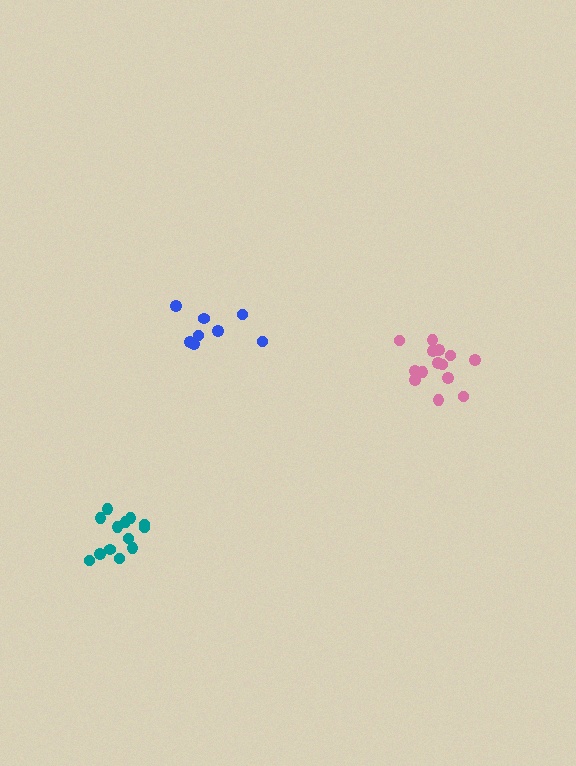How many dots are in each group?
Group 1: 8 dots, Group 2: 13 dots, Group 3: 14 dots (35 total).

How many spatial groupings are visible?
There are 3 spatial groupings.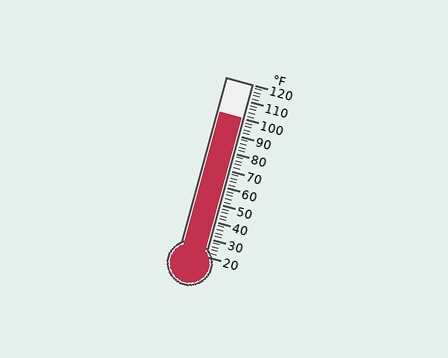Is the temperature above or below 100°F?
The temperature is at 100°F.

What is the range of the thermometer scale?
The thermometer scale ranges from 20°F to 120°F.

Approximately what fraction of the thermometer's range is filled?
The thermometer is filled to approximately 80% of its range.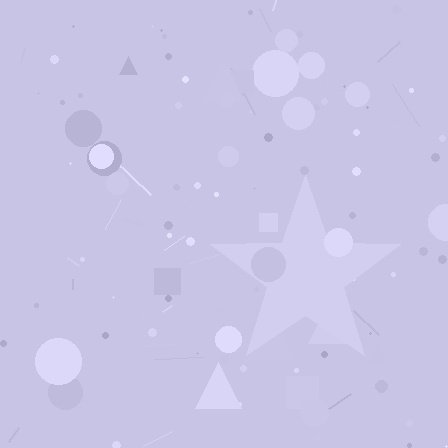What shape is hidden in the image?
A star is hidden in the image.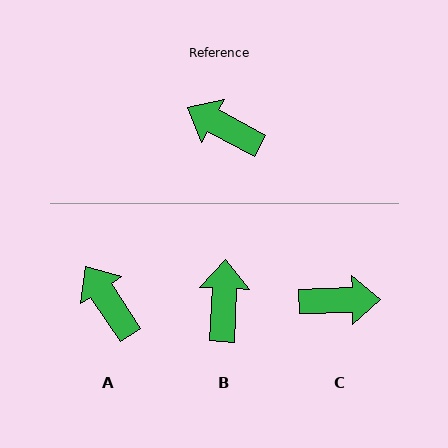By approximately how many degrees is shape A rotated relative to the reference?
Approximately 29 degrees clockwise.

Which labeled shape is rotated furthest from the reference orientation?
C, about 151 degrees away.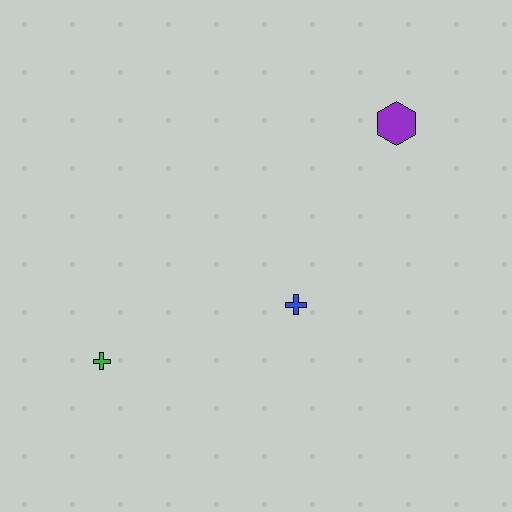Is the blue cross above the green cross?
Yes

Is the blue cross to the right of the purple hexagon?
No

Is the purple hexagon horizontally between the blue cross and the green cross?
No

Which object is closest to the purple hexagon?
The blue cross is closest to the purple hexagon.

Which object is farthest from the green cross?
The purple hexagon is farthest from the green cross.